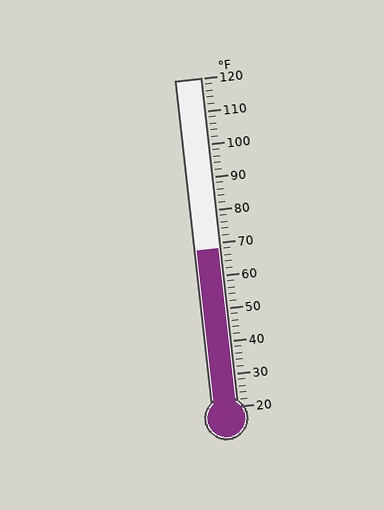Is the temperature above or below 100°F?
The temperature is below 100°F.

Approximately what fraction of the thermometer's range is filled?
The thermometer is filled to approximately 50% of its range.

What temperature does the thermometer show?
The thermometer shows approximately 68°F.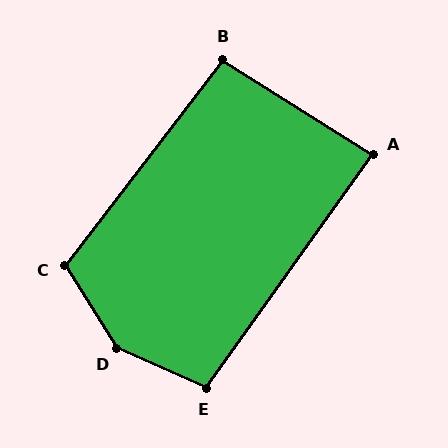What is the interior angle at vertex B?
Approximately 95 degrees (obtuse).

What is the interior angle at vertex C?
Approximately 111 degrees (obtuse).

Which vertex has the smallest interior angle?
A, at approximately 87 degrees.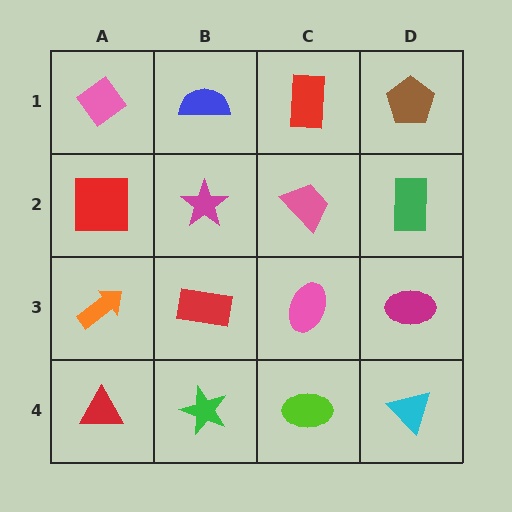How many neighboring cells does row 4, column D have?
2.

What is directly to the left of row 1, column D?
A red rectangle.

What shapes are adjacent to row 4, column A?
An orange arrow (row 3, column A), a green star (row 4, column B).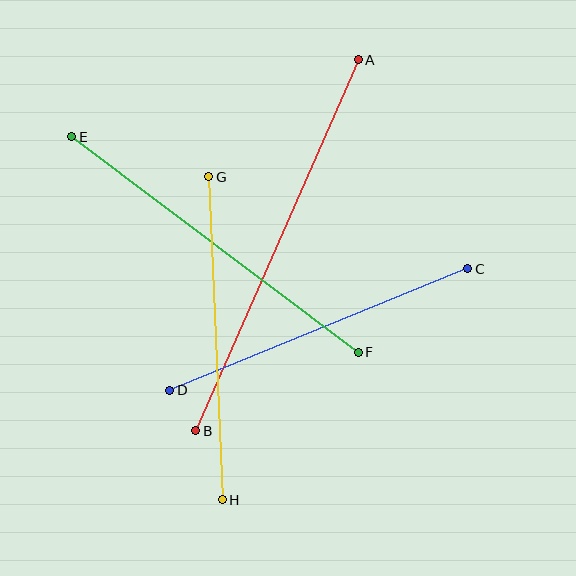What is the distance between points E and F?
The distance is approximately 358 pixels.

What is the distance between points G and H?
The distance is approximately 323 pixels.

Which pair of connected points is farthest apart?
Points A and B are farthest apart.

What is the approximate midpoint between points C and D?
The midpoint is at approximately (319, 330) pixels.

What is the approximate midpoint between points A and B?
The midpoint is at approximately (277, 245) pixels.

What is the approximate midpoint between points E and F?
The midpoint is at approximately (215, 244) pixels.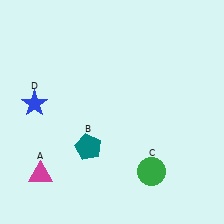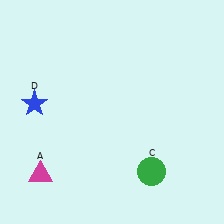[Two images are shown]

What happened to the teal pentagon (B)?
The teal pentagon (B) was removed in Image 2. It was in the bottom-left area of Image 1.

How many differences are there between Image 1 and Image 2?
There is 1 difference between the two images.